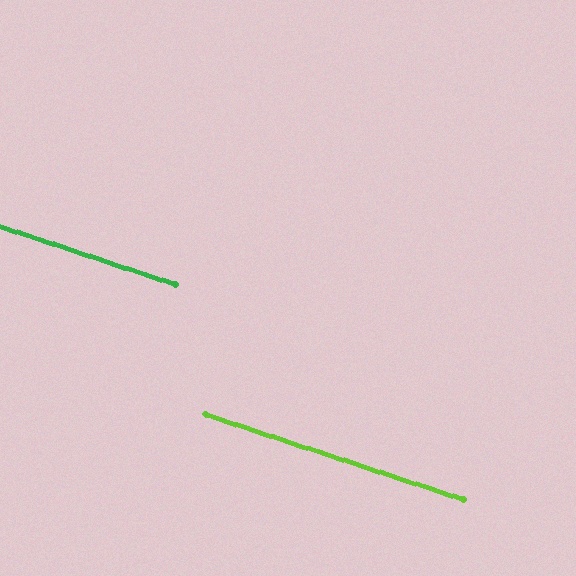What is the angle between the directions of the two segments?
Approximately 0 degrees.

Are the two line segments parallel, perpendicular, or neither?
Parallel — their directions differ by only 0.2°.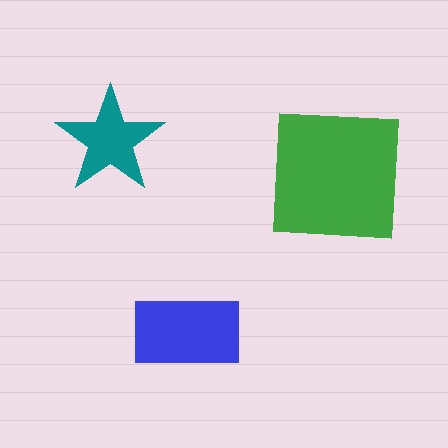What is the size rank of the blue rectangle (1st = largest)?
2nd.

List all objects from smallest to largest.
The teal star, the blue rectangle, the green square.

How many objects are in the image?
There are 3 objects in the image.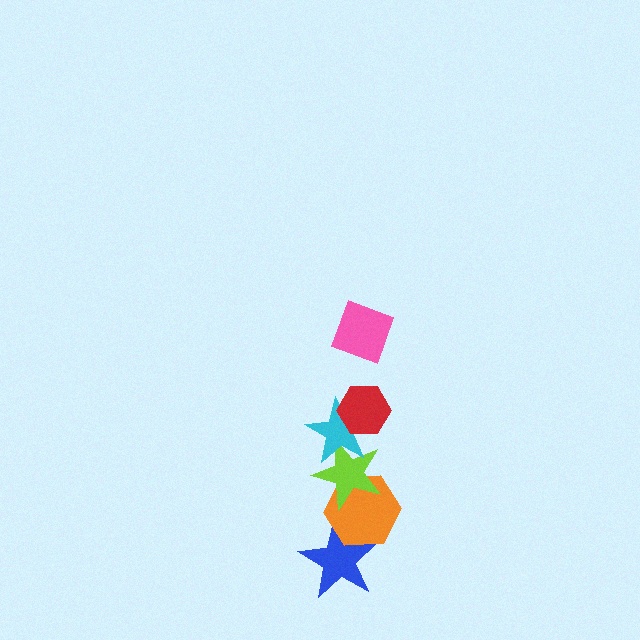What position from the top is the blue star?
The blue star is 6th from the top.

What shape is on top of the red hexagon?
The pink diamond is on top of the red hexagon.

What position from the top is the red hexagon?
The red hexagon is 2nd from the top.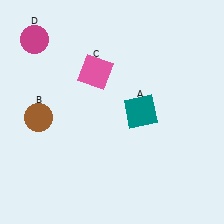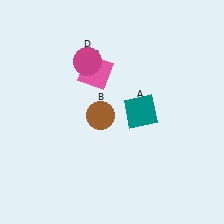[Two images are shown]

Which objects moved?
The objects that moved are: the brown circle (B), the magenta circle (D).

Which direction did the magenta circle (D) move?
The magenta circle (D) moved right.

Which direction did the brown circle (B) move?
The brown circle (B) moved right.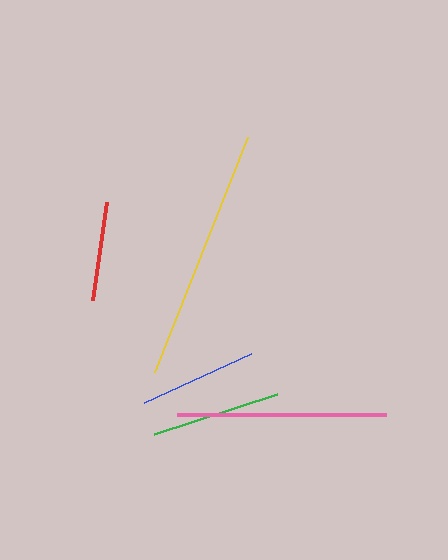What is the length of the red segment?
The red segment is approximately 98 pixels long.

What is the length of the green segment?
The green segment is approximately 130 pixels long.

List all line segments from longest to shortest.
From longest to shortest: yellow, pink, green, blue, red.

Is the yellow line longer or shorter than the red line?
The yellow line is longer than the red line.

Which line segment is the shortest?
The red line is the shortest at approximately 98 pixels.